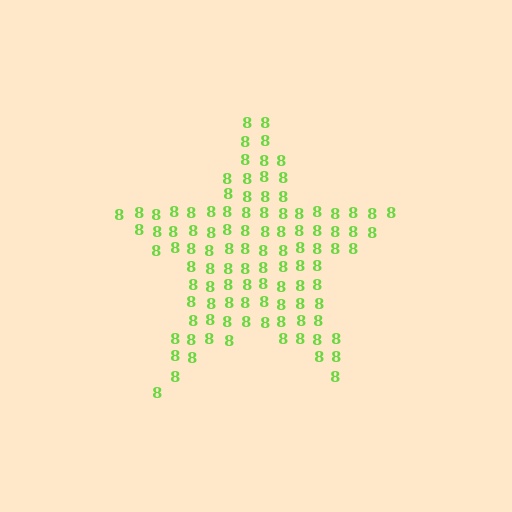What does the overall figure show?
The overall figure shows a star.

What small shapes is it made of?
It is made of small digit 8's.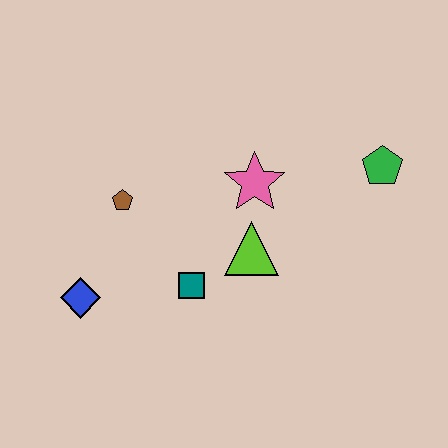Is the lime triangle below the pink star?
Yes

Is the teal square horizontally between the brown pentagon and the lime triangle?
Yes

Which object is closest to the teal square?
The lime triangle is closest to the teal square.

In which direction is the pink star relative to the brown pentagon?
The pink star is to the right of the brown pentagon.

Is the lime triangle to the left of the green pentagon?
Yes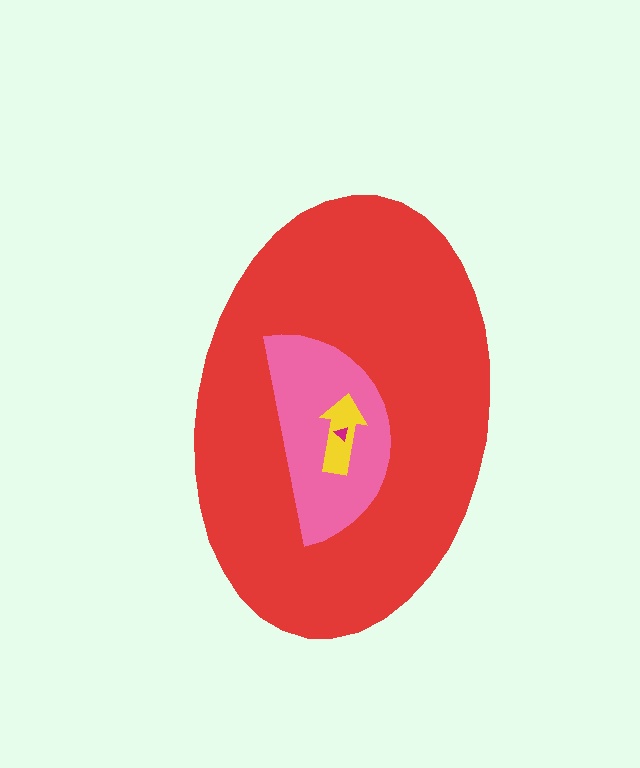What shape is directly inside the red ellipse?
The pink semicircle.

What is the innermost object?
The magenta triangle.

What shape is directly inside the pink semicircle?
The yellow arrow.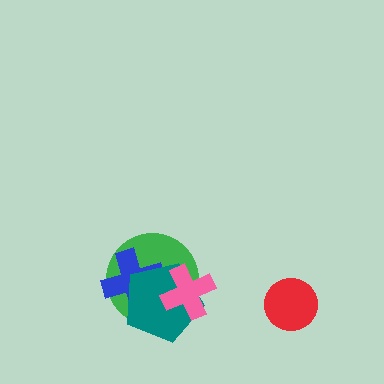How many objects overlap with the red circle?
0 objects overlap with the red circle.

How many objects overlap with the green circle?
3 objects overlap with the green circle.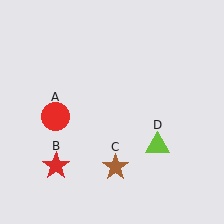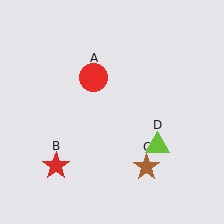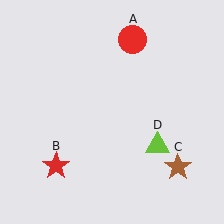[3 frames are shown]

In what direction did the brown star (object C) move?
The brown star (object C) moved right.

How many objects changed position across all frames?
2 objects changed position: red circle (object A), brown star (object C).